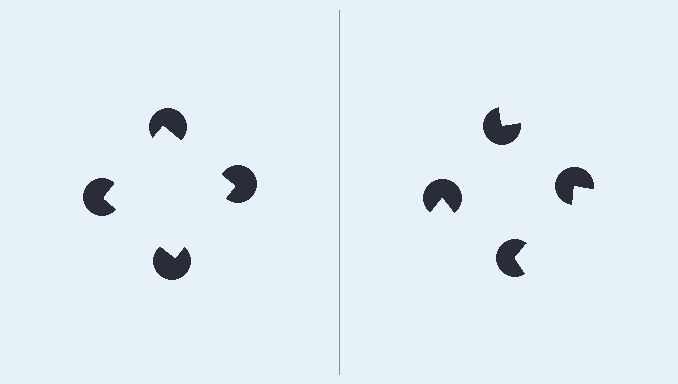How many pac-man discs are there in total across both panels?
8 — 4 on each side.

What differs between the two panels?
The pac-man discs are positioned identically on both sides; only the wedge orientations differ. On the left they align to a square; on the right they are misaligned.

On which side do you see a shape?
An illusory square appears on the left side. On the right side the wedge cuts are rotated, so no coherent shape forms.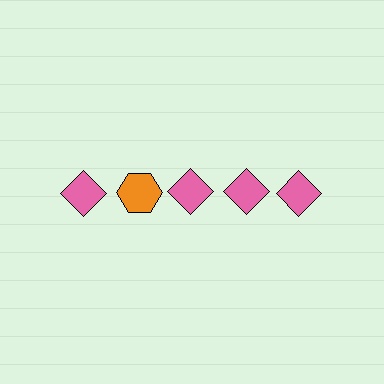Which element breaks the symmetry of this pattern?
The orange hexagon in the top row, second from left column breaks the symmetry. All other shapes are pink diamonds.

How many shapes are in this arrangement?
There are 5 shapes arranged in a grid pattern.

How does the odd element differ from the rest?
It differs in both color (orange instead of pink) and shape (hexagon instead of diamond).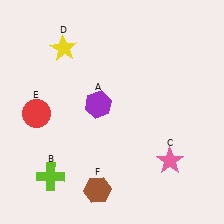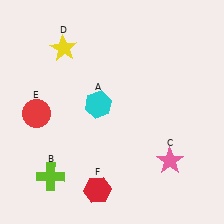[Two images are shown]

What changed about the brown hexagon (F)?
In Image 1, F is brown. In Image 2, it changed to red.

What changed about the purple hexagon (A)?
In Image 1, A is purple. In Image 2, it changed to cyan.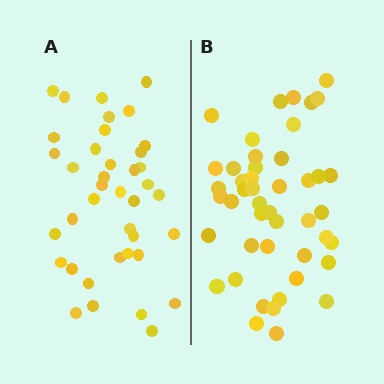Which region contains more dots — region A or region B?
Region B (the right region) has more dots.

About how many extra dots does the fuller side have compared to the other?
Region B has roughly 8 or so more dots than region A.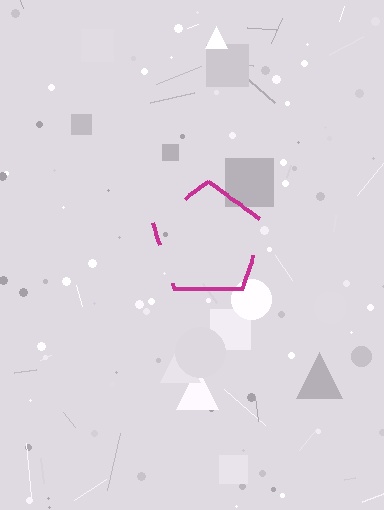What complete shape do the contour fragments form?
The contour fragments form a pentagon.